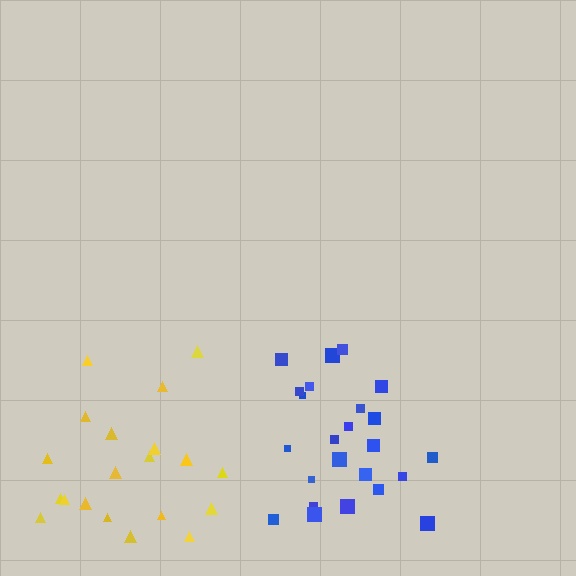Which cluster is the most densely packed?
Blue.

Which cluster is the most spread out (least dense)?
Yellow.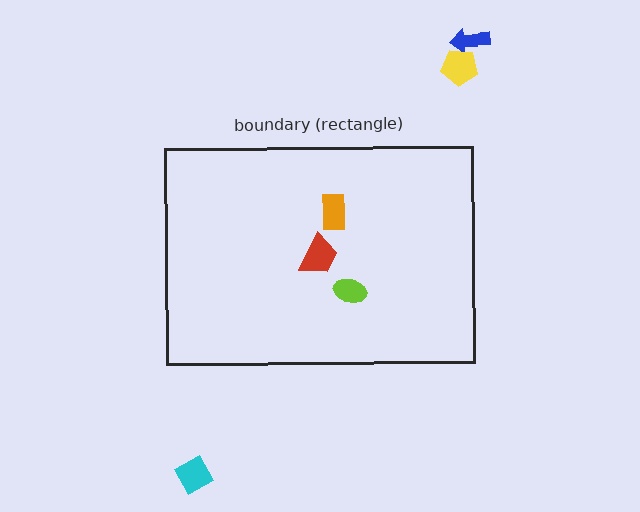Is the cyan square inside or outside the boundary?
Outside.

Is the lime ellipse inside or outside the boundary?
Inside.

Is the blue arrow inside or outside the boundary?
Outside.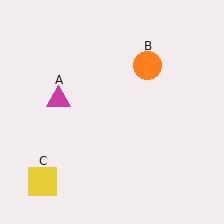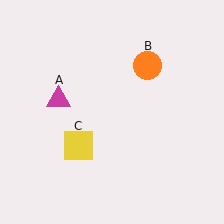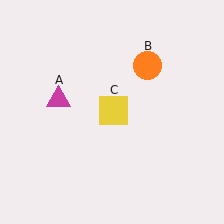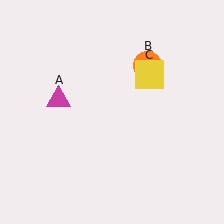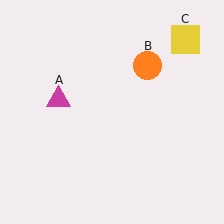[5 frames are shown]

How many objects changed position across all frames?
1 object changed position: yellow square (object C).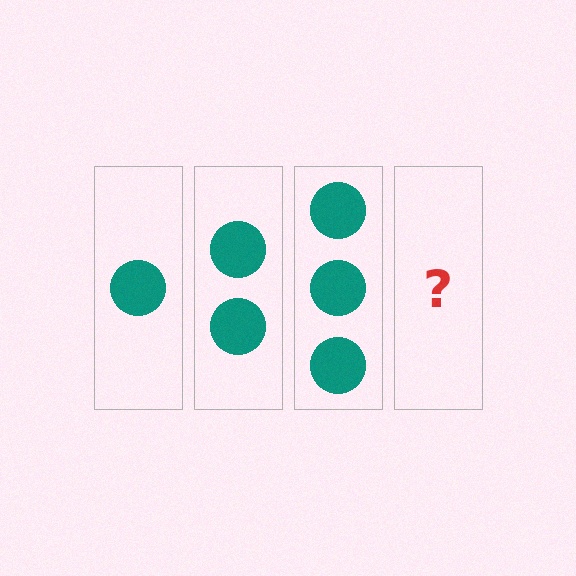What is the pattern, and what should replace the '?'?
The pattern is that each step adds one more circle. The '?' should be 4 circles.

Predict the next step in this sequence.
The next step is 4 circles.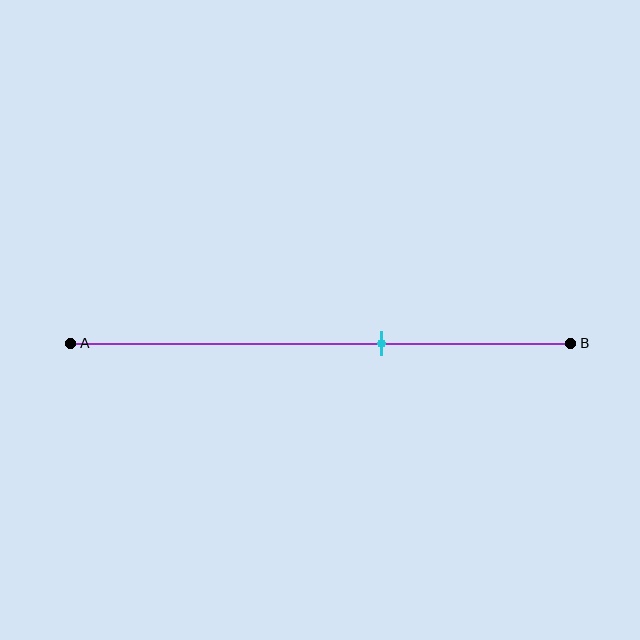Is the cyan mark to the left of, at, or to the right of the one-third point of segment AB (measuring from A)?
The cyan mark is to the right of the one-third point of segment AB.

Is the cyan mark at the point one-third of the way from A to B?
No, the mark is at about 60% from A, not at the 33% one-third point.